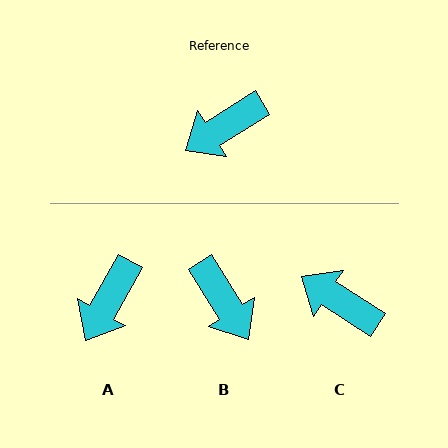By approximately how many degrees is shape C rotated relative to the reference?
Approximately 65 degrees clockwise.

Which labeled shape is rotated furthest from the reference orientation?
B, about 90 degrees away.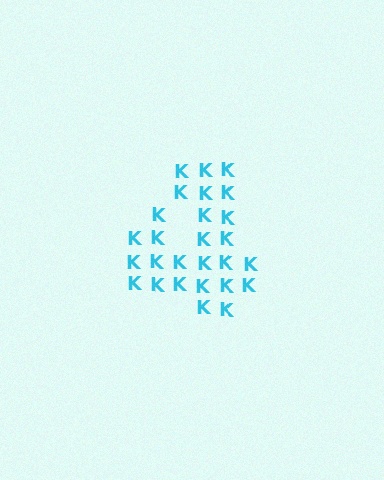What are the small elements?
The small elements are letter K's.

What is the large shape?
The large shape is the digit 4.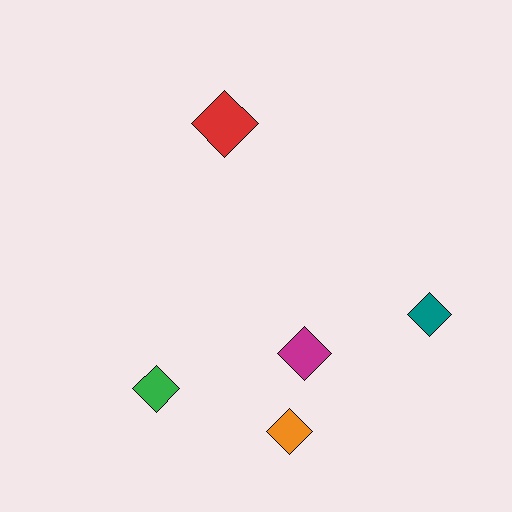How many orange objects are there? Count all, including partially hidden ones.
There is 1 orange object.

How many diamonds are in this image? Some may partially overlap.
There are 5 diamonds.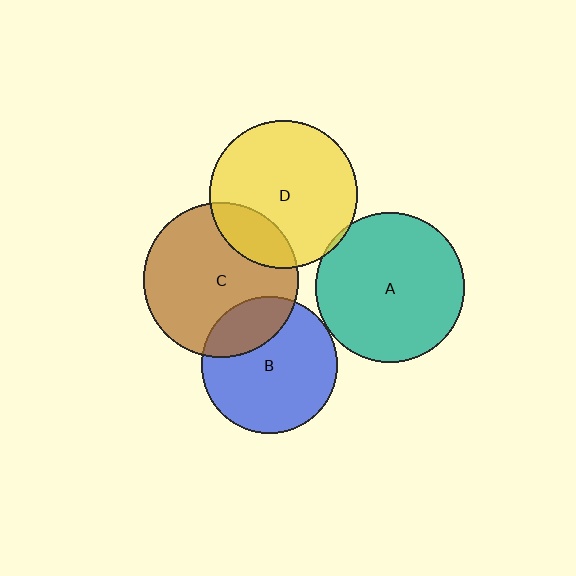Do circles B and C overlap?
Yes.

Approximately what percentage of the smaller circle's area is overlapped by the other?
Approximately 25%.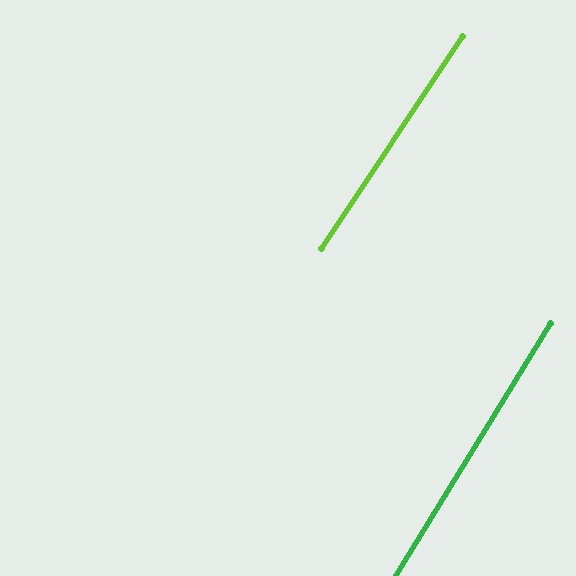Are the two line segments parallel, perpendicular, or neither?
Parallel — their directions differ by only 1.9°.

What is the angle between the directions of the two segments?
Approximately 2 degrees.